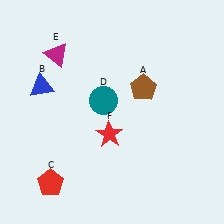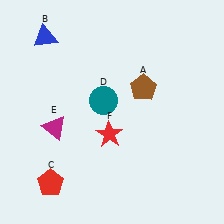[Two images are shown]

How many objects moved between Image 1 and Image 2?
2 objects moved between the two images.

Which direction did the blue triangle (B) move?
The blue triangle (B) moved up.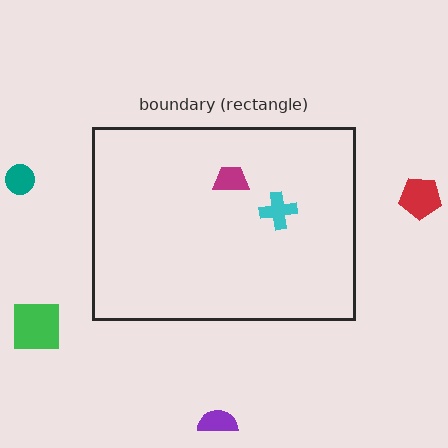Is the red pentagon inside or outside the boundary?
Outside.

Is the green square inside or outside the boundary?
Outside.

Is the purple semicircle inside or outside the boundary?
Outside.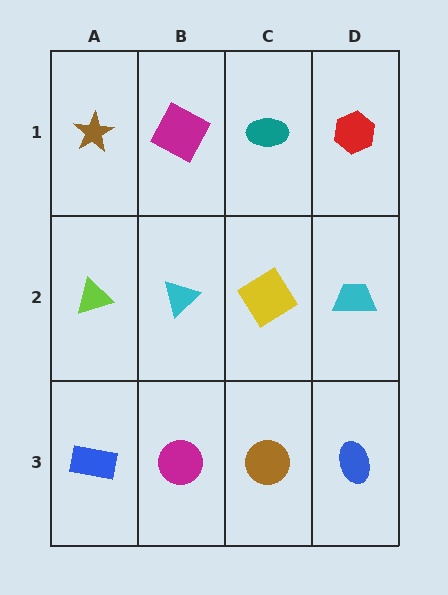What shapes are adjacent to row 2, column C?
A teal ellipse (row 1, column C), a brown circle (row 3, column C), a cyan triangle (row 2, column B), a cyan trapezoid (row 2, column D).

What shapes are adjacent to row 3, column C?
A yellow diamond (row 2, column C), a magenta circle (row 3, column B), a blue ellipse (row 3, column D).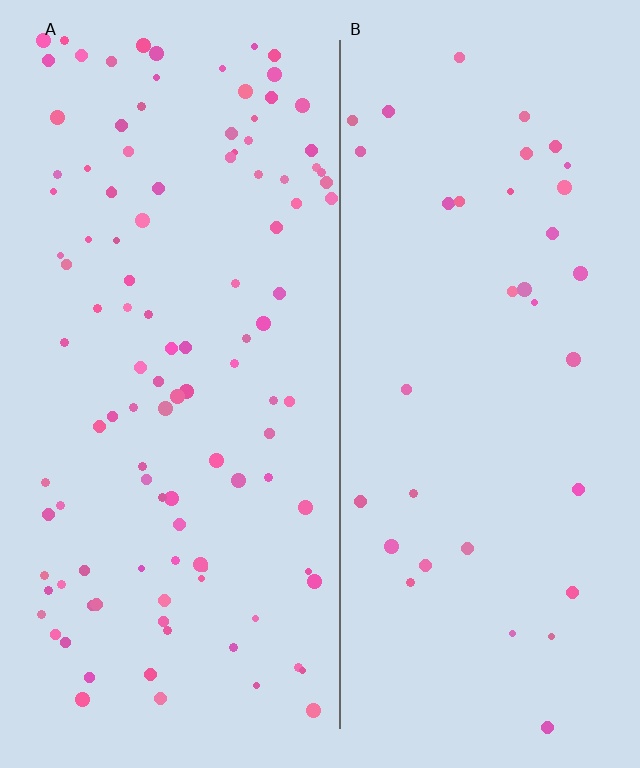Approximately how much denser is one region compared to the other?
Approximately 3.1× — region A over region B.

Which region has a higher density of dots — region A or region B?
A (the left).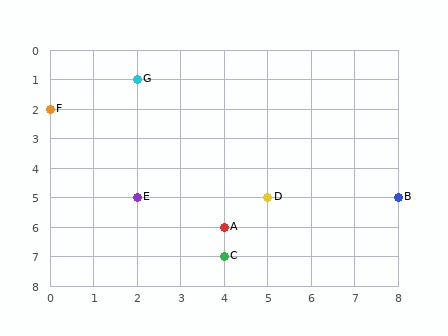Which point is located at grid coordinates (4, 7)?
Point C is at (4, 7).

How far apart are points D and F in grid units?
Points D and F are 5 columns and 3 rows apart (about 5.8 grid units diagonally).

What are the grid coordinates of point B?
Point B is at grid coordinates (8, 5).